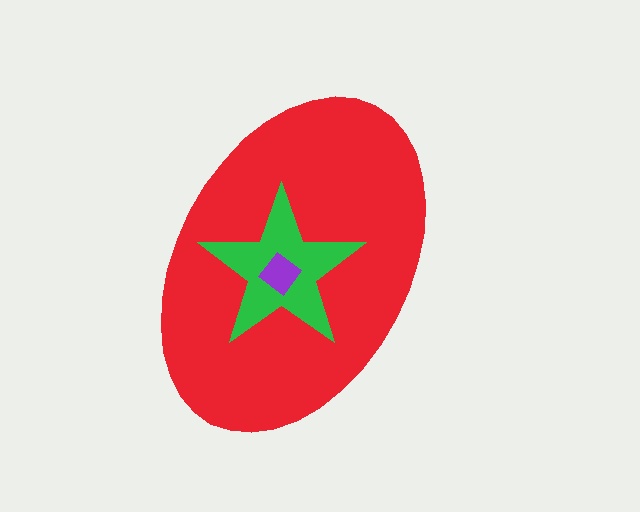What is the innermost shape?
The purple diamond.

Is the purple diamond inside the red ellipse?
Yes.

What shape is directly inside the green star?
The purple diamond.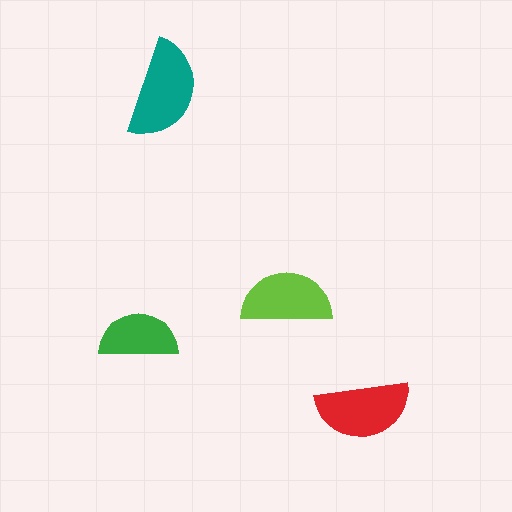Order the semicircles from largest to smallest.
the teal one, the red one, the lime one, the green one.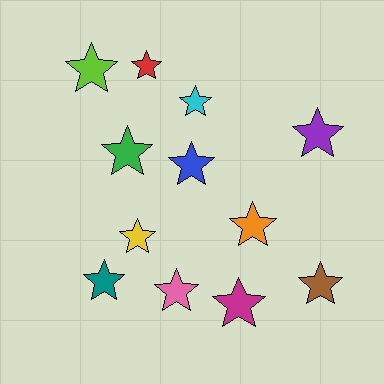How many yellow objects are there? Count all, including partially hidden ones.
There is 1 yellow object.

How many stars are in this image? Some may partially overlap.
There are 12 stars.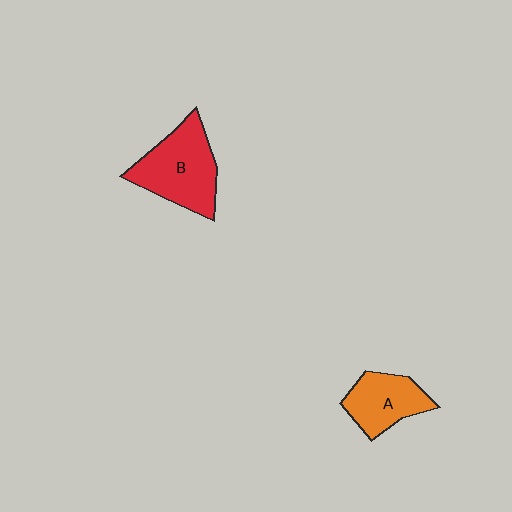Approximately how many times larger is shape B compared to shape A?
Approximately 1.4 times.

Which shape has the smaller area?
Shape A (orange).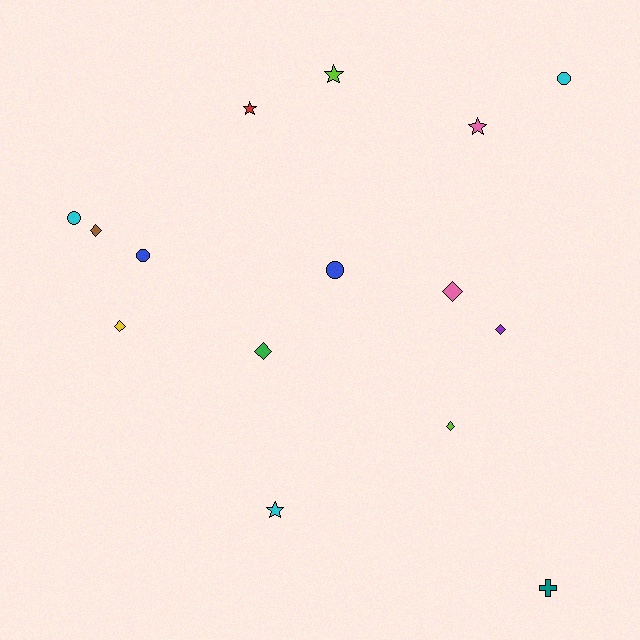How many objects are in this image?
There are 15 objects.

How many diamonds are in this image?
There are 6 diamonds.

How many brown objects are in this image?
There is 1 brown object.